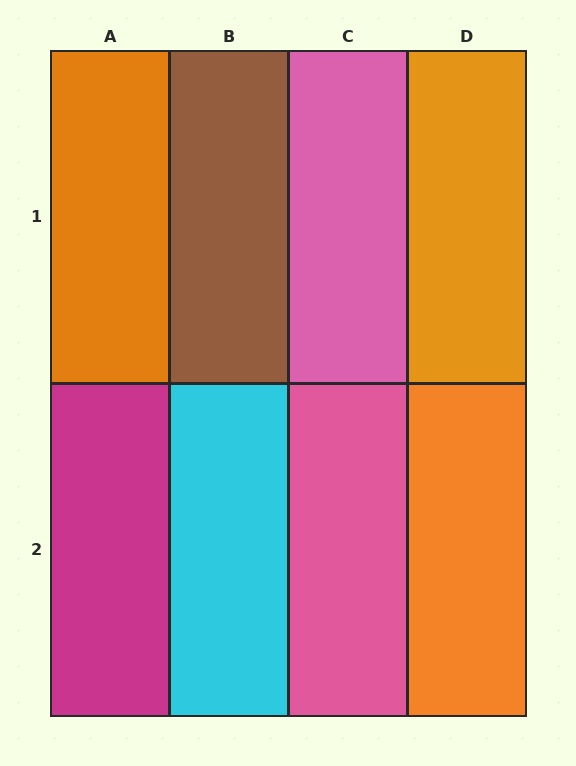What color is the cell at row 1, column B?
Brown.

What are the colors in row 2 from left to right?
Magenta, cyan, pink, orange.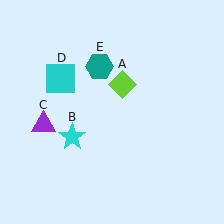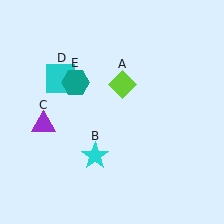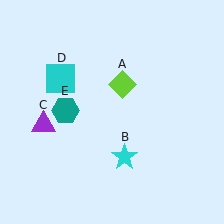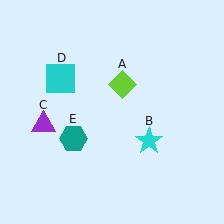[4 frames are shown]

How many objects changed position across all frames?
2 objects changed position: cyan star (object B), teal hexagon (object E).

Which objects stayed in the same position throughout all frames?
Lime diamond (object A) and purple triangle (object C) and cyan square (object D) remained stationary.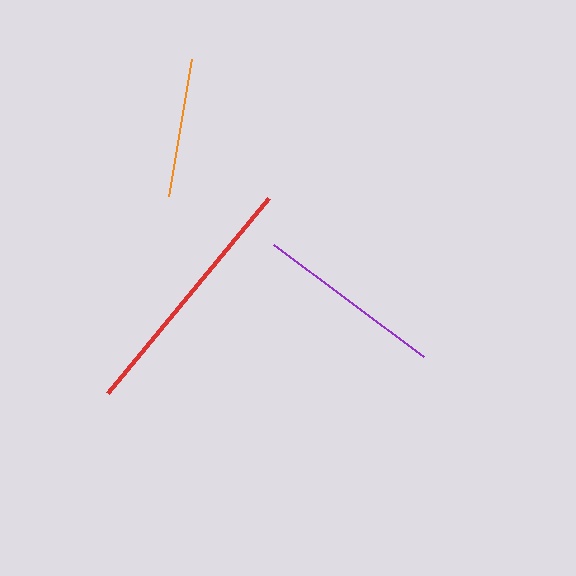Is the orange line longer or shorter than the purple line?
The purple line is longer than the orange line.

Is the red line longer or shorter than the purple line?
The red line is longer than the purple line.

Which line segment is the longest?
The red line is the longest at approximately 253 pixels.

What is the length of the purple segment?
The purple segment is approximately 188 pixels long.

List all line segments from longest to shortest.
From longest to shortest: red, purple, orange.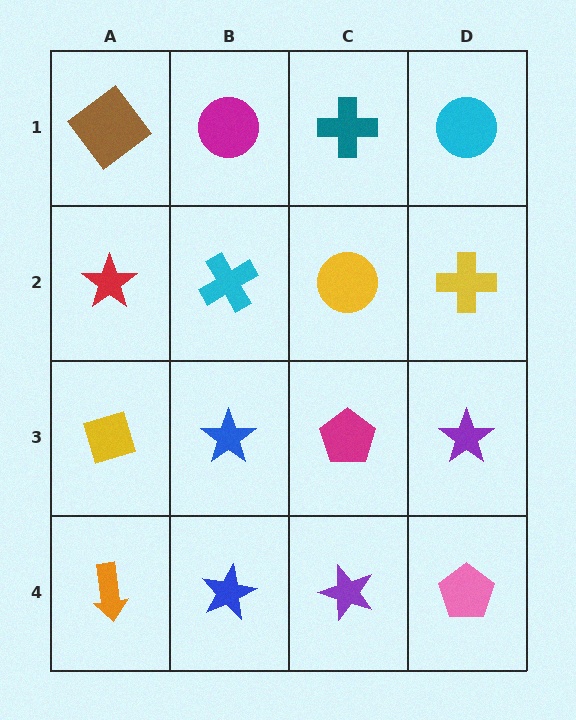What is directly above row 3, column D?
A yellow cross.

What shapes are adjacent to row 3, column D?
A yellow cross (row 2, column D), a pink pentagon (row 4, column D), a magenta pentagon (row 3, column C).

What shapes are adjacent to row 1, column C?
A yellow circle (row 2, column C), a magenta circle (row 1, column B), a cyan circle (row 1, column D).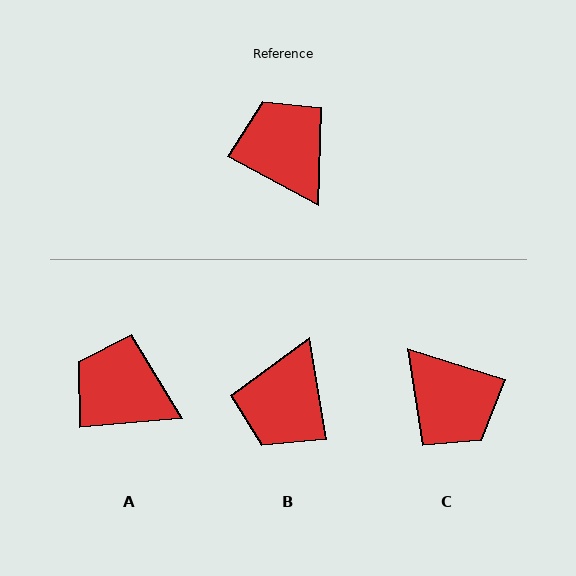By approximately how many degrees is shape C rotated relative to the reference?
Approximately 170 degrees clockwise.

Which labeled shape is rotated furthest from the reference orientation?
C, about 170 degrees away.